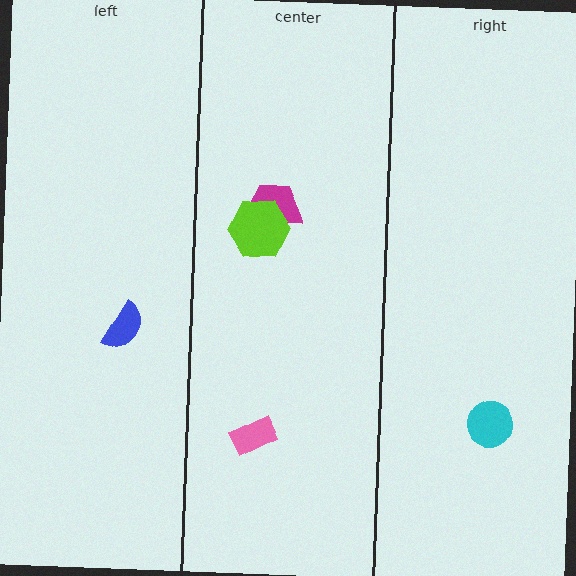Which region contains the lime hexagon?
The center region.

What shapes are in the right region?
The cyan circle.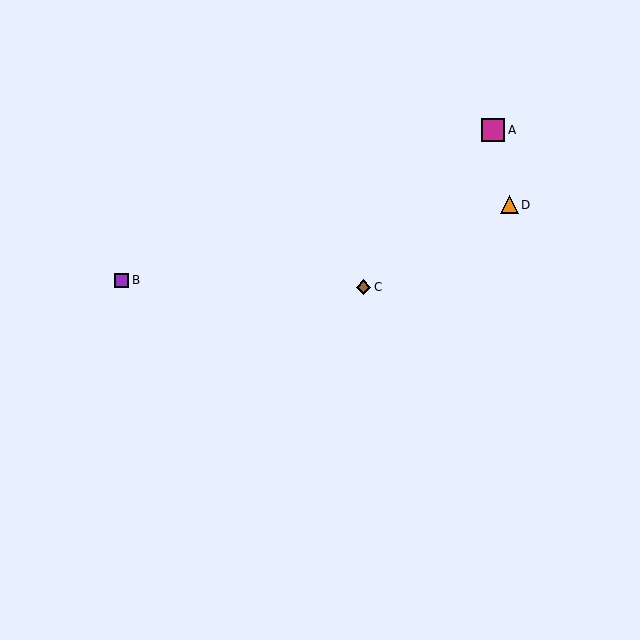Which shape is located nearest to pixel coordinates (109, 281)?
The purple square (labeled B) at (122, 280) is nearest to that location.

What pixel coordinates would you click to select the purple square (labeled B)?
Click at (122, 280) to select the purple square B.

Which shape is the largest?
The magenta square (labeled A) is the largest.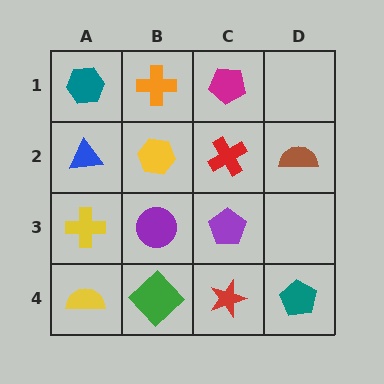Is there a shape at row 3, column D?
No, that cell is empty.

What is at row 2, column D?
A brown semicircle.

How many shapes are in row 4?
4 shapes.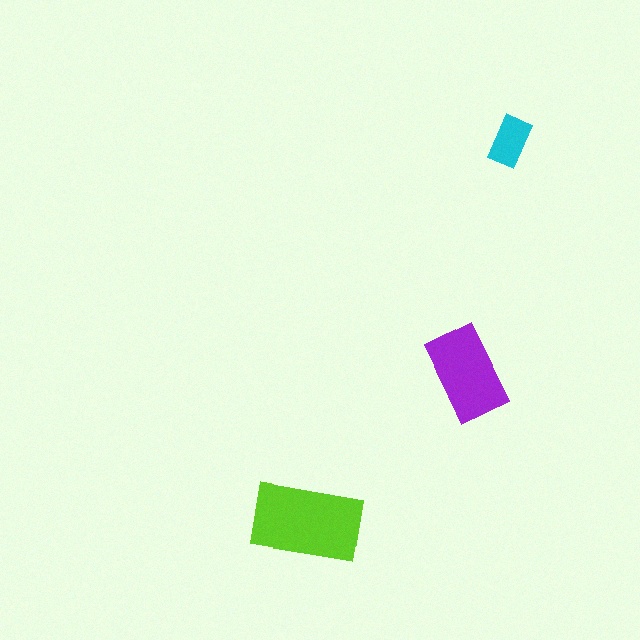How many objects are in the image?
There are 3 objects in the image.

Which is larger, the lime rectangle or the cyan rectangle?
The lime one.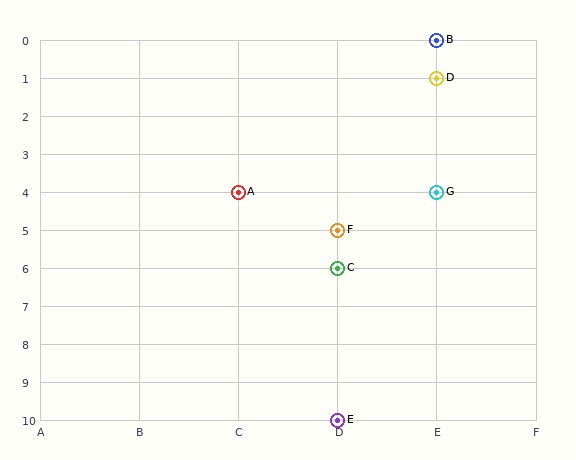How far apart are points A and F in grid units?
Points A and F are 1 column and 1 row apart (about 1.4 grid units diagonally).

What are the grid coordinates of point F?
Point F is at grid coordinates (D, 5).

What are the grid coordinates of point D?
Point D is at grid coordinates (E, 1).